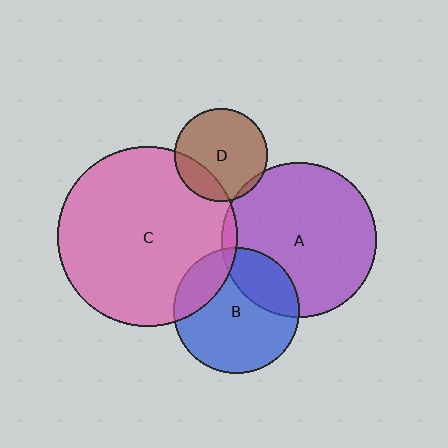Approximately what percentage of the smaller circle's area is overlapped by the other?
Approximately 5%.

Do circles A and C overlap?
Yes.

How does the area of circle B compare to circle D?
Approximately 1.8 times.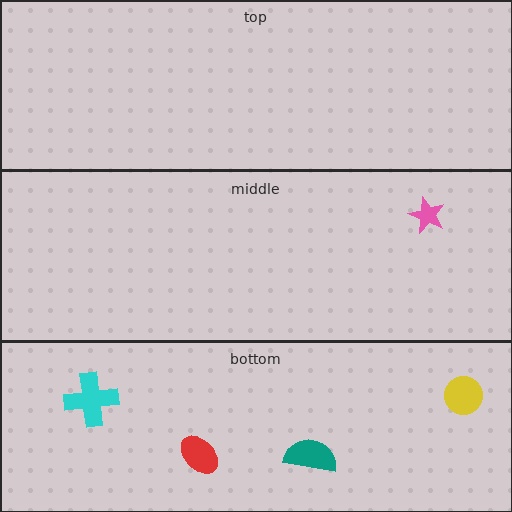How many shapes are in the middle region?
1.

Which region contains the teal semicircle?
The bottom region.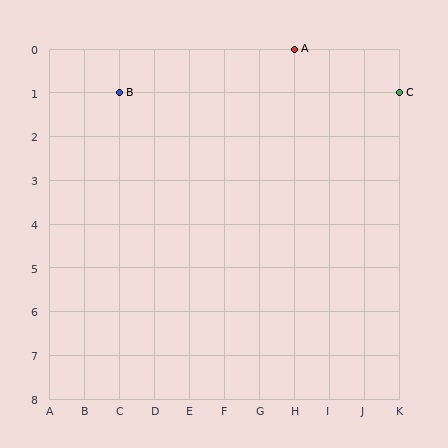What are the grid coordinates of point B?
Point B is at grid coordinates (C, 1).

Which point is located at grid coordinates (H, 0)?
Point A is at (H, 0).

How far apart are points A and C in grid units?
Points A and C are 3 columns and 1 row apart (about 3.2 grid units diagonally).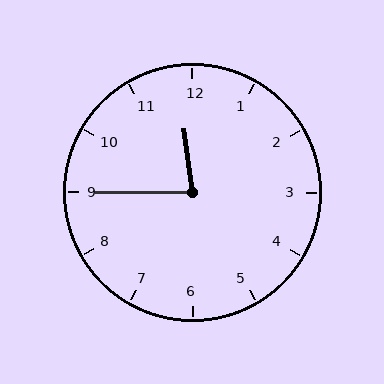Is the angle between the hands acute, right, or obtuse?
It is acute.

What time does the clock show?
11:45.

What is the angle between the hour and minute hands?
Approximately 82 degrees.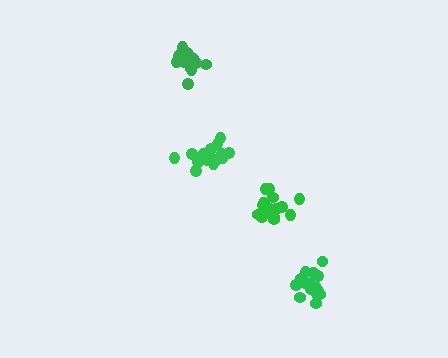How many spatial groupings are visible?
There are 4 spatial groupings.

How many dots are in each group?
Group 1: 17 dots, Group 2: 17 dots, Group 3: 16 dots, Group 4: 17 dots (67 total).